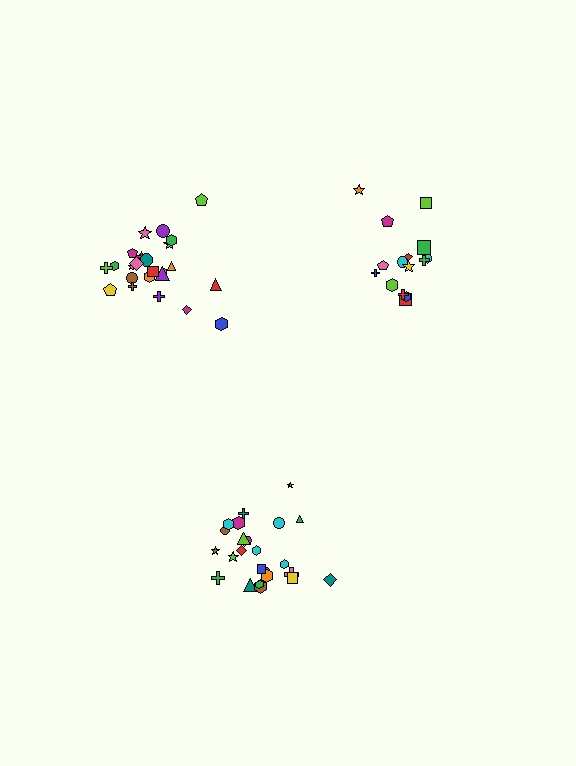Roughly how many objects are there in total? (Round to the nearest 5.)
Roughly 65 objects in total.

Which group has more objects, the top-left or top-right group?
The top-left group.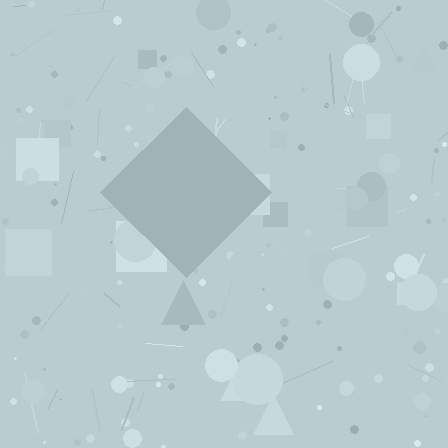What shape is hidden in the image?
A diamond is hidden in the image.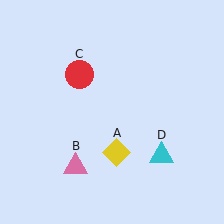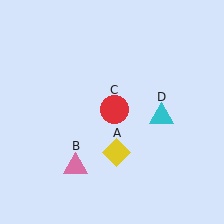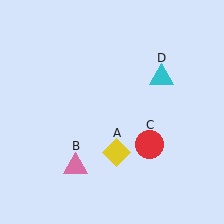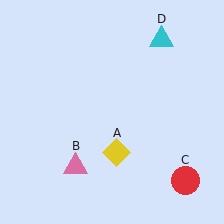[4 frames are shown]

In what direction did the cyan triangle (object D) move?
The cyan triangle (object D) moved up.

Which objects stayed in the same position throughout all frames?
Yellow diamond (object A) and pink triangle (object B) remained stationary.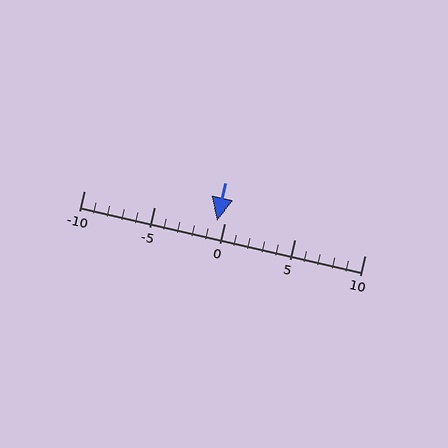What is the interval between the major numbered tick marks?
The major tick marks are spaced 5 units apart.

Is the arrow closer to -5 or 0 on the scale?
The arrow is closer to 0.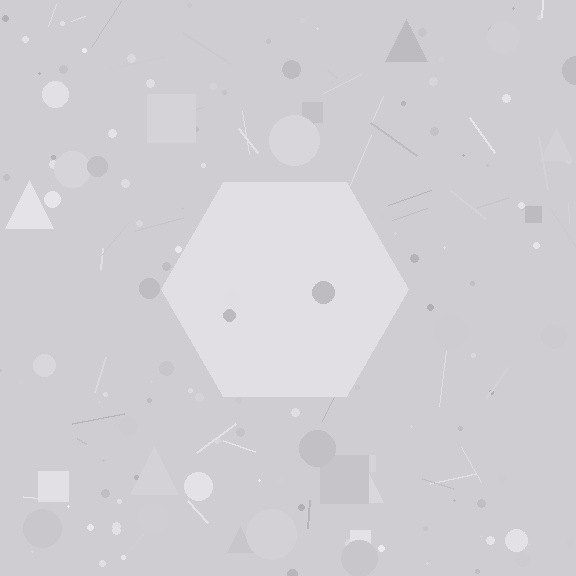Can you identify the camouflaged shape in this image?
The camouflaged shape is a hexagon.